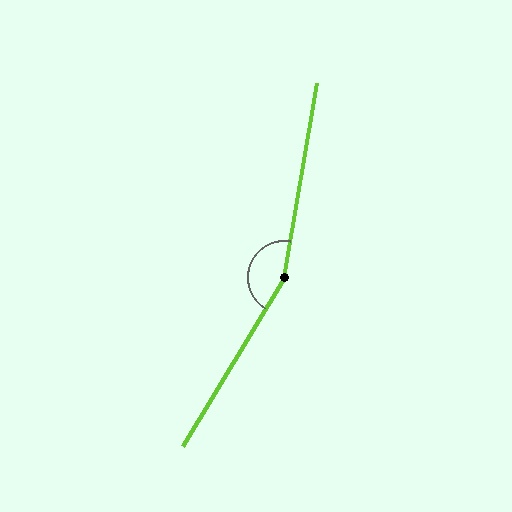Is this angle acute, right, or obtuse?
It is obtuse.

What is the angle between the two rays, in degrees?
Approximately 158 degrees.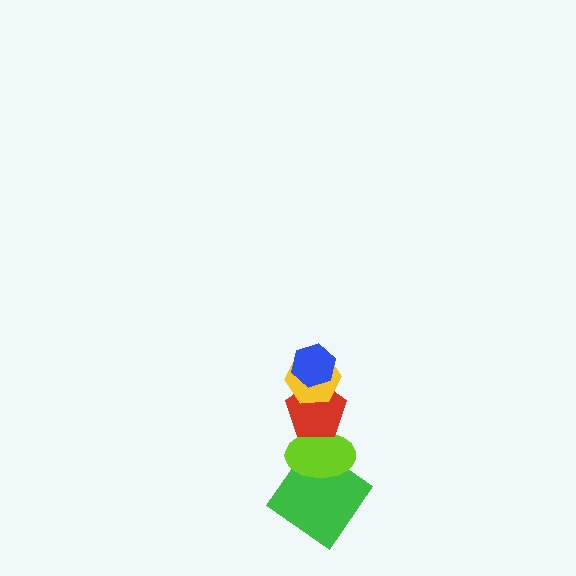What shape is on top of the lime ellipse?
The red pentagon is on top of the lime ellipse.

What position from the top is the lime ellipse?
The lime ellipse is 4th from the top.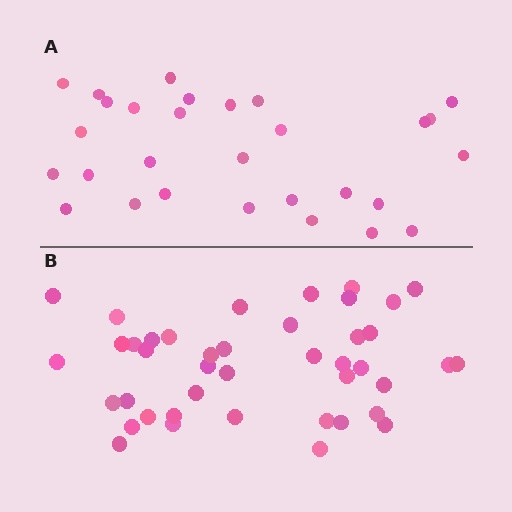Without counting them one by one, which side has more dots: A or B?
Region B (the bottom region) has more dots.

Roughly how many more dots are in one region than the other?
Region B has approximately 15 more dots than region A.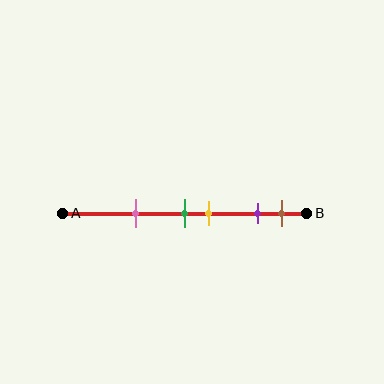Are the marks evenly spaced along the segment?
No, the marks are not evenly spaced.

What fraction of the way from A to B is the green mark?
The green mark is approximately 50% (0.5) of the way from A to B.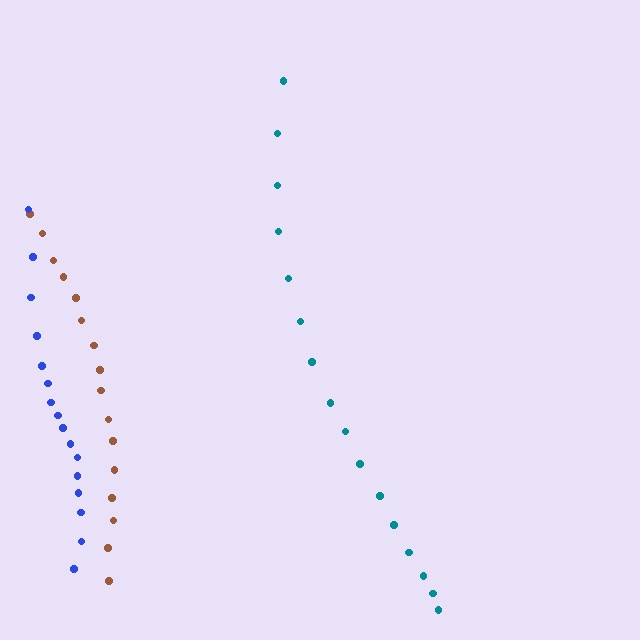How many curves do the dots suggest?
There are 3 distinct paths.